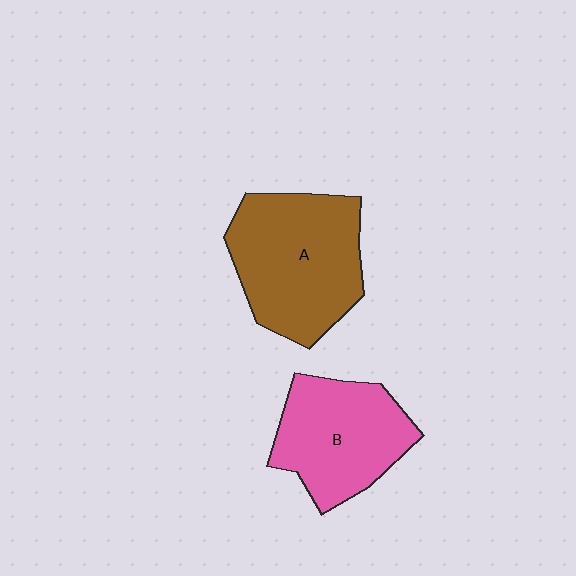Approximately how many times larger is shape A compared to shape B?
Approximately 1.2 times.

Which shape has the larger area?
Shape A (brown).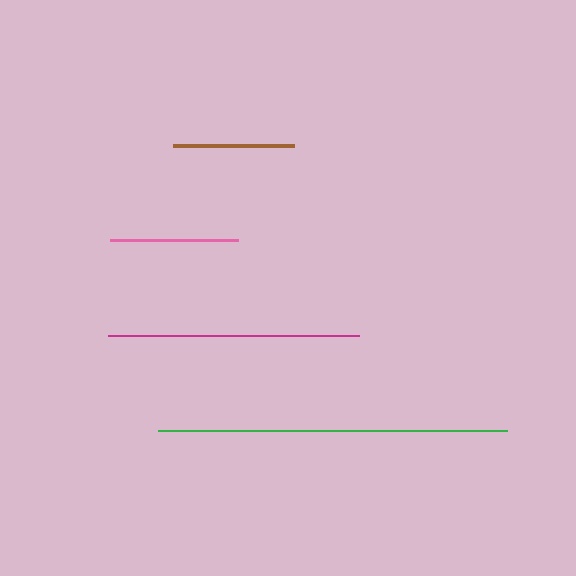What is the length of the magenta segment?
The magenta segment is approximately 251 pixels long.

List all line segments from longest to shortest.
From longest to shortest: green, magenta, pink, brown.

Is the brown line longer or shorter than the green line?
The green line is longer than the brown line.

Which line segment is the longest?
The green line is the longest at approximately 349 pixels.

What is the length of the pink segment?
The pink segment is approximately 128 pixels long.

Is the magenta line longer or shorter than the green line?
The green line is longer than the magenta line.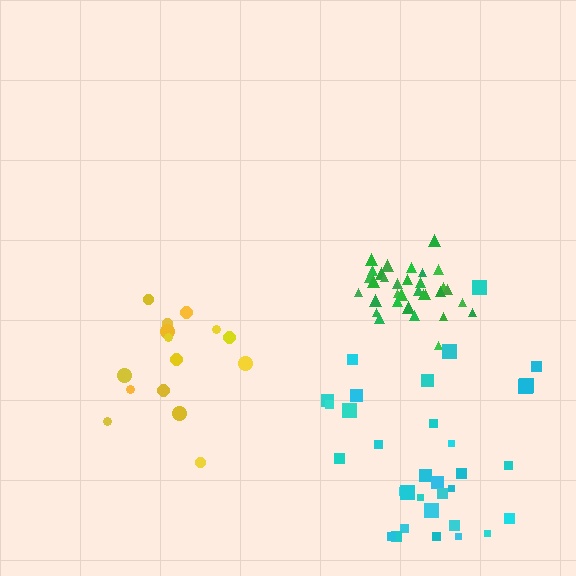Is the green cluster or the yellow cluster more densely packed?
Green.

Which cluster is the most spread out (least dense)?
Cyan.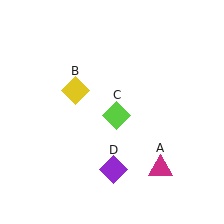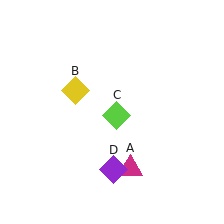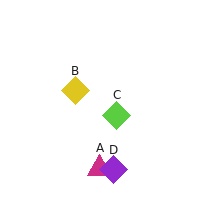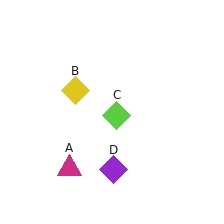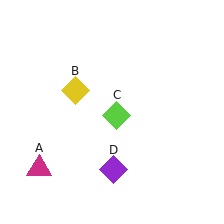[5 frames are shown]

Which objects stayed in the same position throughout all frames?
Yellow diamond (object B) and lime diamond (object C) and purple diamond (object D) remained stationary.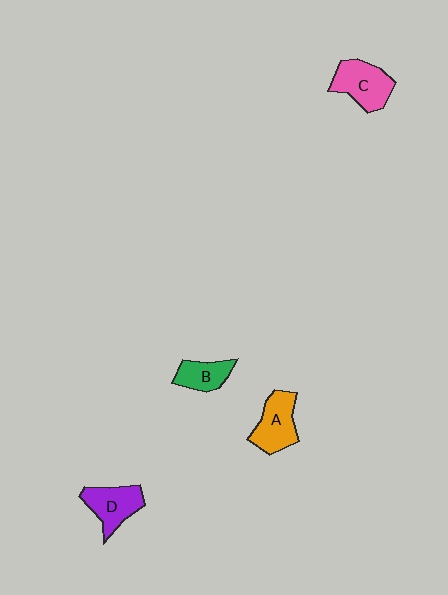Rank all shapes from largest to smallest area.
From largest to smallest: C (pink), A (orange), D (purple), B (green).